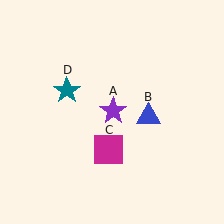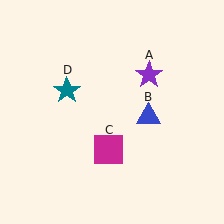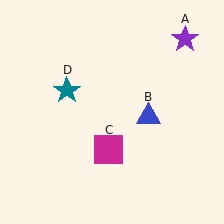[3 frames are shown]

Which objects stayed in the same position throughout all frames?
Blue triangle (object B) and magenta square (object C) and teal star (object D) remained stationary.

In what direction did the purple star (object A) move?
The purple star (object A) moved up and to the right.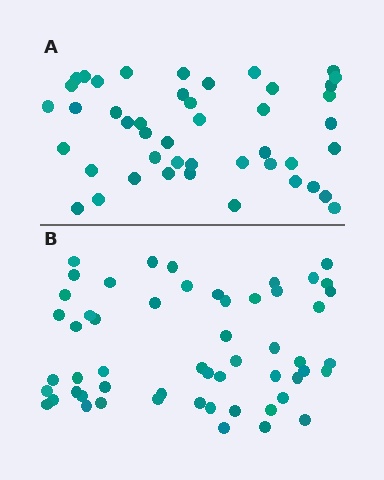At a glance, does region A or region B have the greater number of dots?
Region B (the bottom region) has more dots.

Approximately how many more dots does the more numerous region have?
Region B has roughly 10 or so more dots than region A.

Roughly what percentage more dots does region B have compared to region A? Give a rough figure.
About 20% more.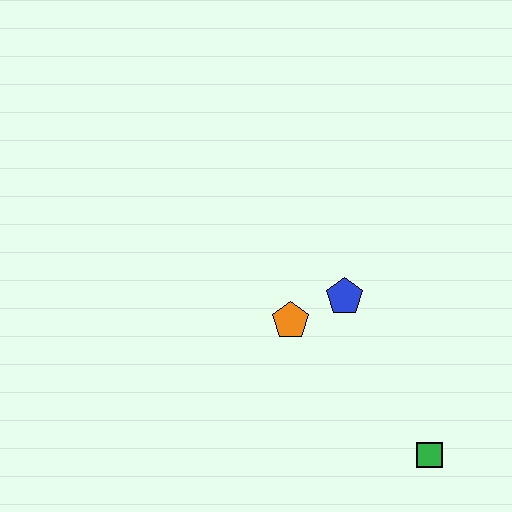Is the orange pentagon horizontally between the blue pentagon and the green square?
No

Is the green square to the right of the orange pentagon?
Yes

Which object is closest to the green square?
The blue pentagon is closest to the green square.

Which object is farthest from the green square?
The orange pentagon is farthest from the green square.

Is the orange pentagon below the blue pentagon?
Yes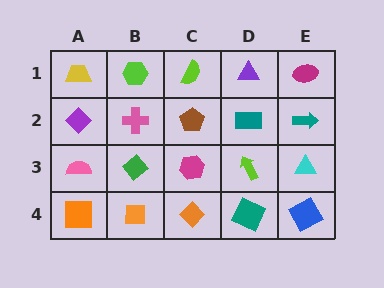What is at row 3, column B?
A green diamond.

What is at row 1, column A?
A yellow trapezoid.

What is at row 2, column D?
A teal rectangle.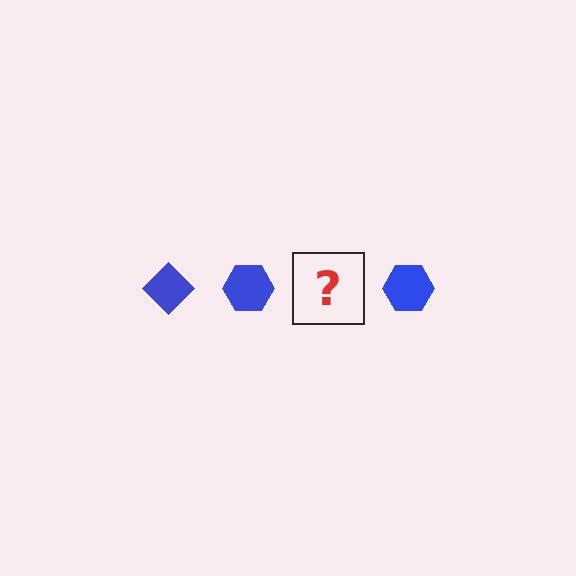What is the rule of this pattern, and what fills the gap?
The rule is that the pattern cycles through diamond, hexagon shapes in blue. The gap should be filled with a blue diamond.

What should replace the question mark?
The question mark should be replaced with a blue diamond.